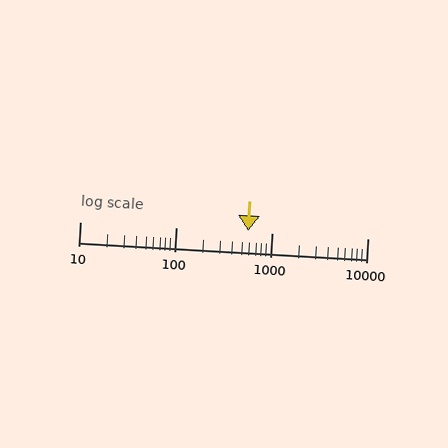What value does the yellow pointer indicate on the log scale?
The pointer indicates approximately 570.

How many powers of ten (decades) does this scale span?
The scale spans 3 decades, from 10 to 10000.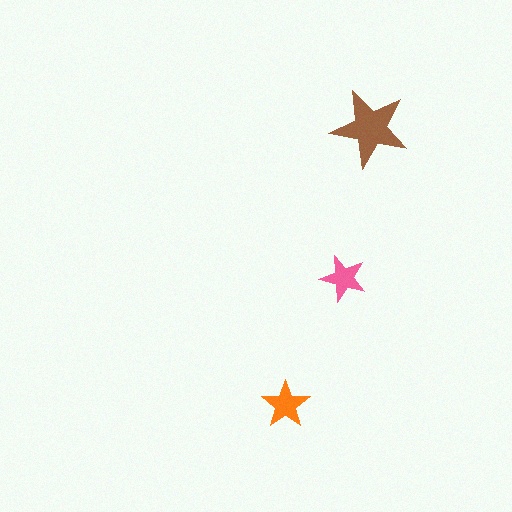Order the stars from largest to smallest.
the brown one, the orange one, the pink one.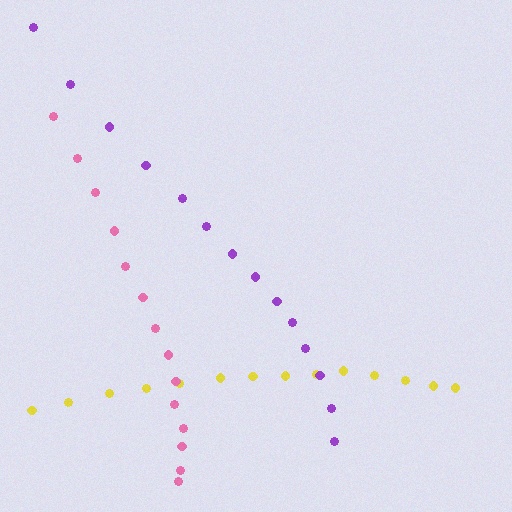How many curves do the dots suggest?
There are 3 distinct paths.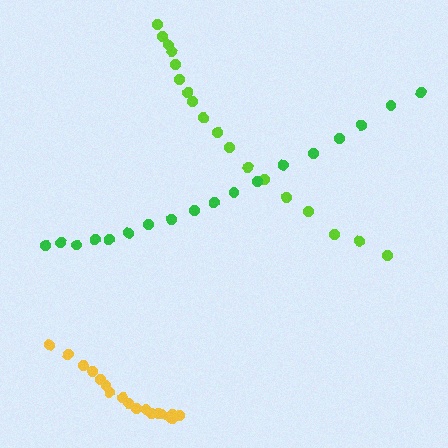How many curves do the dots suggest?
There are 3 distinct paths.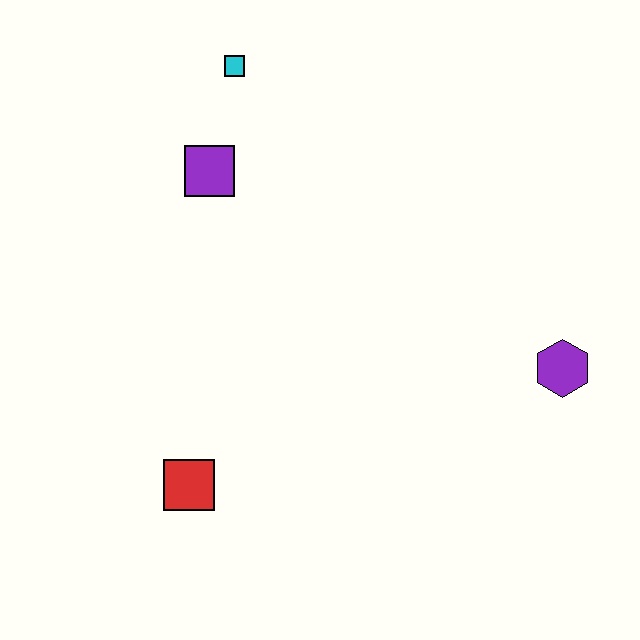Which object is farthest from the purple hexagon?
The cyan square is farthest from the purple hexagon.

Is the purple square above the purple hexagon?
Yes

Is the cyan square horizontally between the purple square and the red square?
No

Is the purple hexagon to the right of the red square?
Yes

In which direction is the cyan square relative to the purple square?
The cyan square is above the purple square.